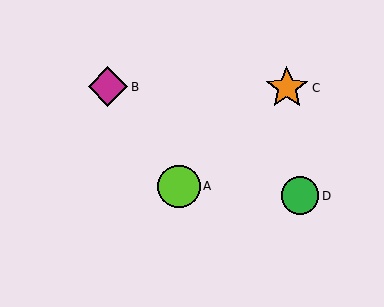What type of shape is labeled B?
Shape B is a magenta diamond.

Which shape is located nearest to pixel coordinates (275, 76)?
The orange star (labeled C) at (287, 88) is nearest to that location.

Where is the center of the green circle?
The center of the green circle is at (300, 196).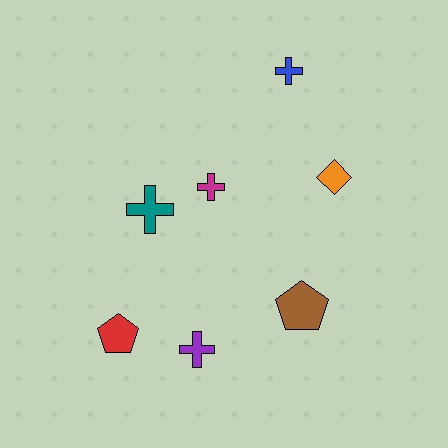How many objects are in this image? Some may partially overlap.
There are 7 objects.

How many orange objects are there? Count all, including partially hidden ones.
There is 1 orange object.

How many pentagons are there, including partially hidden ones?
There are 2 pentagons.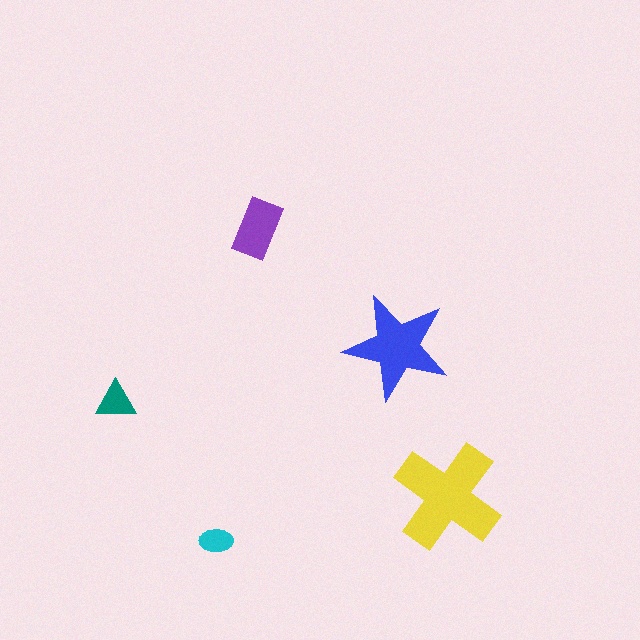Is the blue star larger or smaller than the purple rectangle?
Larger.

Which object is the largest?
The yellow cross.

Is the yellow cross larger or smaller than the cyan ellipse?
Larger.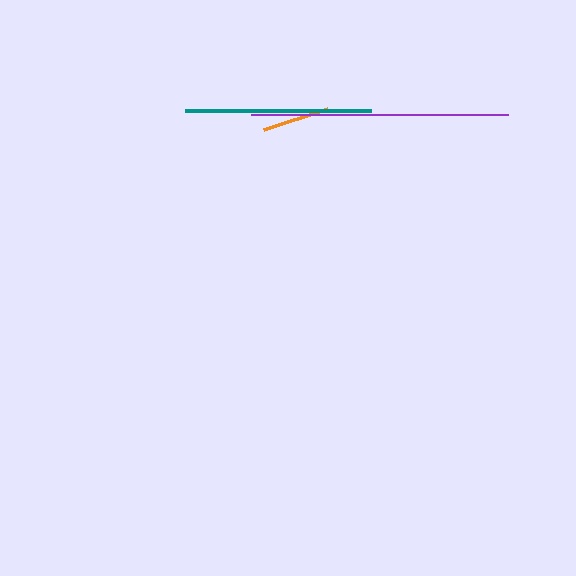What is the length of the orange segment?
The orange segment is approximately 68 pixels long.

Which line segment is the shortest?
The orange line is the shortest at approximately 68 pixels.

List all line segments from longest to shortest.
From longest to shortest: purple, teal, orange.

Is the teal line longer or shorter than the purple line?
The purple line is longer than the teal line.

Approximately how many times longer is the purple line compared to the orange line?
The purple line is approximately 3.8 times the length of the orange line.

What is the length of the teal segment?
The teal segment is approximately 186 pixels long.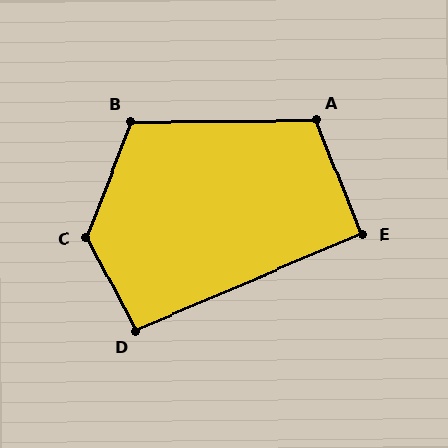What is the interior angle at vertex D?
Approximately 95 degrees (approximately right).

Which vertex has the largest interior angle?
C, at approximately 131 degrees.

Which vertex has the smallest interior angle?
E, at approximately 91 degrees.